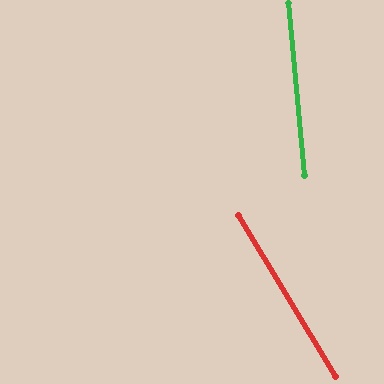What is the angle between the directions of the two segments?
Approximately 26 degrees.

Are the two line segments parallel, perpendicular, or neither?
Neither parallel nor perpendicular — they differ by about 26°.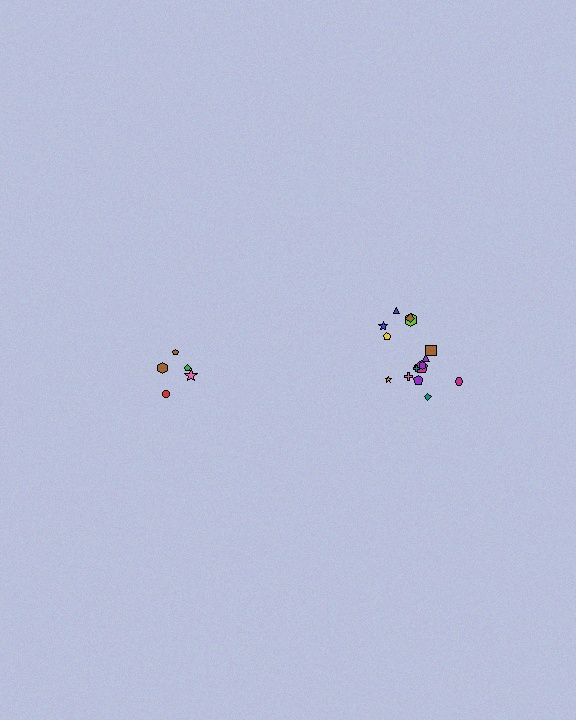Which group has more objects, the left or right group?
The right group.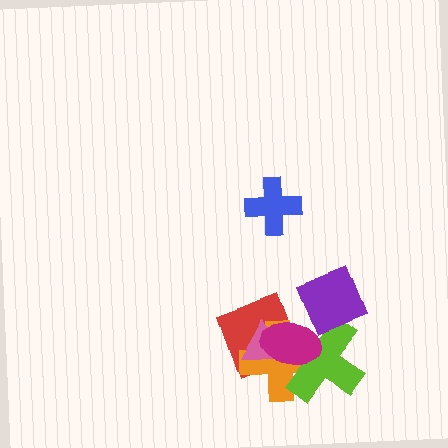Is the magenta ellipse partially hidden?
Yes, it is partially covered by another shape.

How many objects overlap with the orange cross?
4 objects overlap with the orange cross.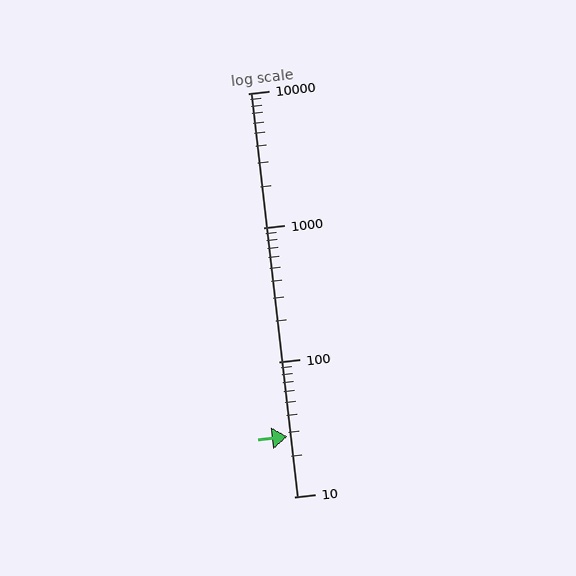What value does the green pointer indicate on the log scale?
The pointer indicates approximately 28.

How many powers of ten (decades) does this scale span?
The scale spans 3 decades, from 10 to 10000.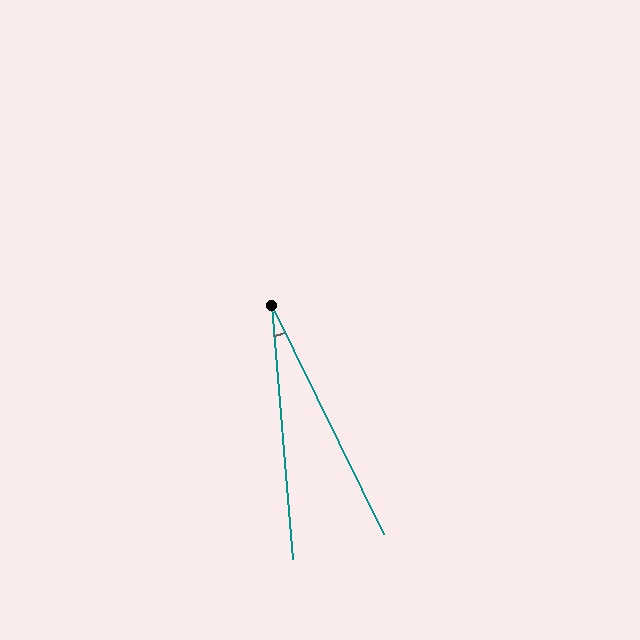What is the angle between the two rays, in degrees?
Approximately 21 degrees.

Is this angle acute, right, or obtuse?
It is acute.